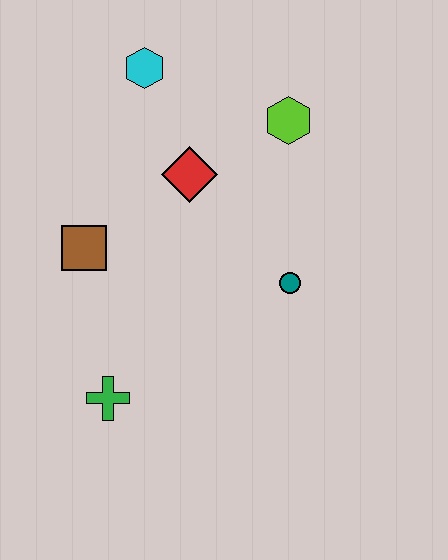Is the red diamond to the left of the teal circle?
Yes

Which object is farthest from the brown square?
The lime hexagon is farthest from the brown square.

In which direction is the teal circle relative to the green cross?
The teal circle is to the right of the green cross.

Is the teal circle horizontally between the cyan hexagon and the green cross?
No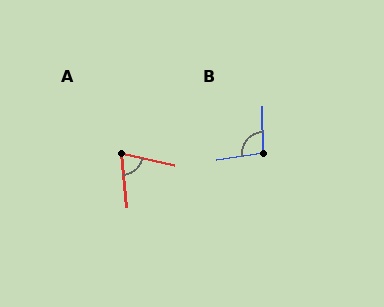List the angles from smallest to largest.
A (71°), B (98°).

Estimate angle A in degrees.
Approximately 71 degrees.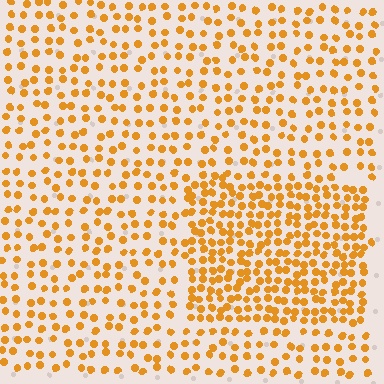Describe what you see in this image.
The image contains small orange elements arranged at two different densities. A rectangle-shaped region is visible where the elements are more densely packed than the surrounding area.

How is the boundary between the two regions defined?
The boundary is defined by a change in element density (approximately 1.9x ratio). All elements are the same color, size, and shape.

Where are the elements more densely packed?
The elements are more densely packed inside the rectangle boundary.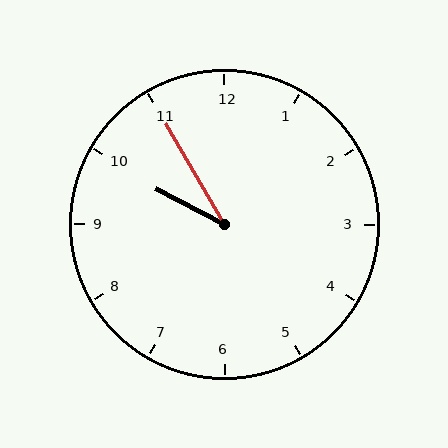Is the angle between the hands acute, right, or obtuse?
It is acute.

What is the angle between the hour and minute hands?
Approximately 32 degrees.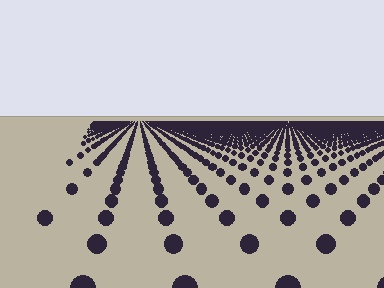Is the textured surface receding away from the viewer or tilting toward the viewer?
The surface is receding away from the viewer. Texture elements get smaller and denser toward the top.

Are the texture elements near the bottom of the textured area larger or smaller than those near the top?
Larger. Near the bottom, elements are closer to the viewer and appear at a bigger on-screen size.